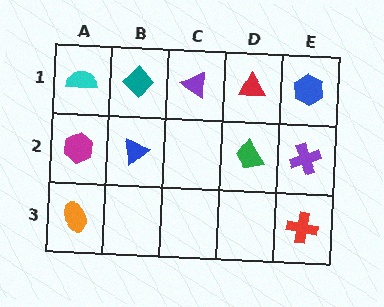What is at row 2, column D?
A green trapezoid.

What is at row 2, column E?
A purple cross.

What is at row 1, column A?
A cyan semicircle.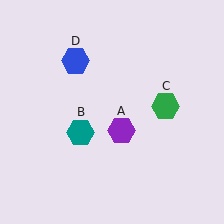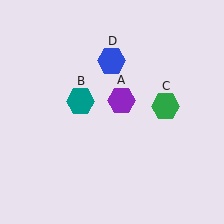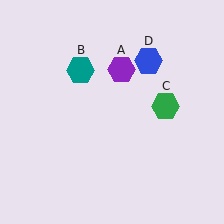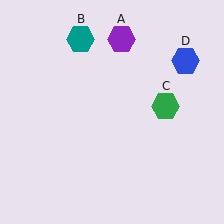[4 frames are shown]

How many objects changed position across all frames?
3 objects changed position: purple hexagon (object A), teal hexagon (object B), blue hexagon (object D).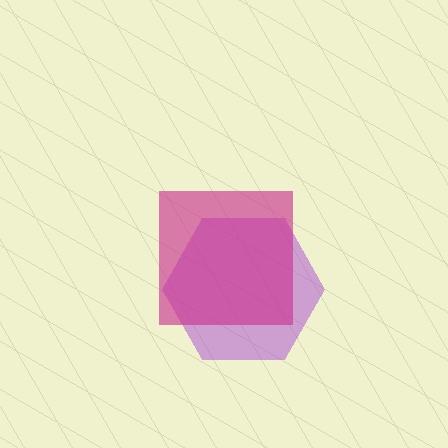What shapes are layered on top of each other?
The layered shapes are: a purple hexagon, a magenta square.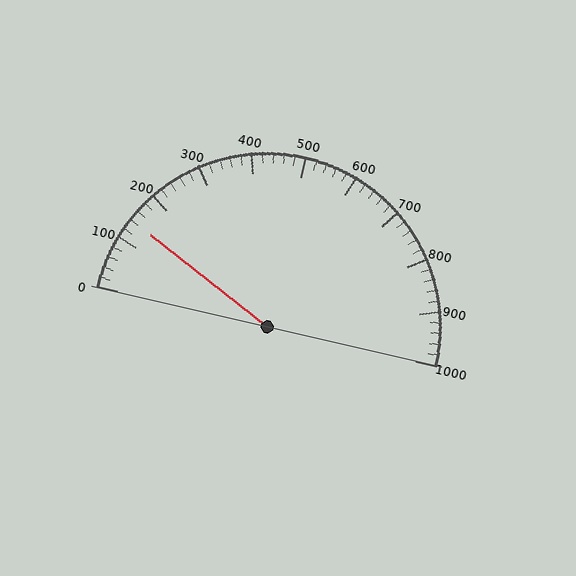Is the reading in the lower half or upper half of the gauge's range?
The reading is in the lower half of the range (0 to 1000).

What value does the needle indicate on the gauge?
The needle indicates approximately 140.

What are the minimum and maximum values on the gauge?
The gauge ranges from 0 to 1000.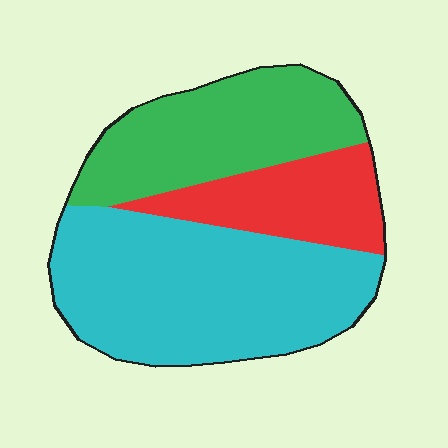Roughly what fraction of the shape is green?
Green covers roughly 30% of the shape.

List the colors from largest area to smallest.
From largest to smallest: cyan, green, red.